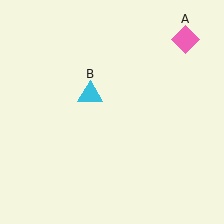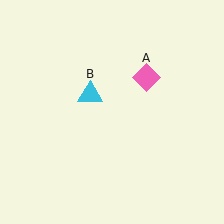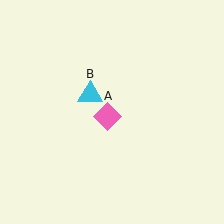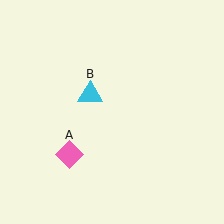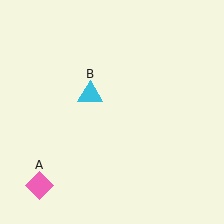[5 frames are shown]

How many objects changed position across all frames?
1 object changed position: pink diamond (object A).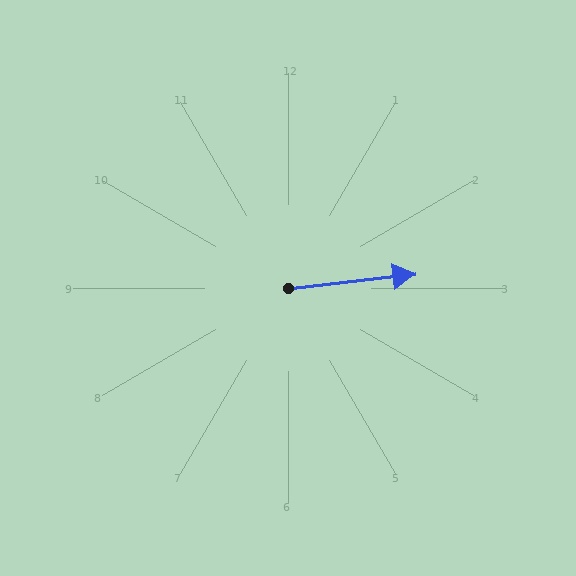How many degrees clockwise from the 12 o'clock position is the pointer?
Approximately 84 degrees.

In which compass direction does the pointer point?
East.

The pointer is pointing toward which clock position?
Roughly 3 o'clock.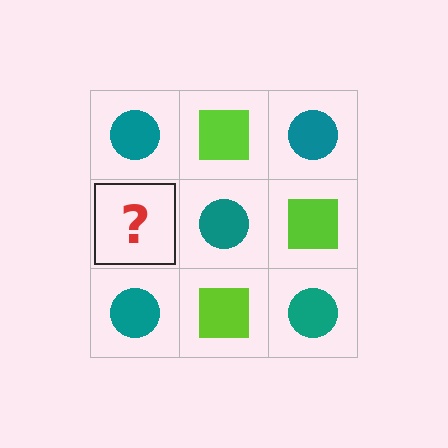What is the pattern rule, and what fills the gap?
The rule is that it alternates teal circle and lime square in a checkerboard pattern. The gap should be filled with a lime square.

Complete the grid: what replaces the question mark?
The question mark should be replaced with a lime square.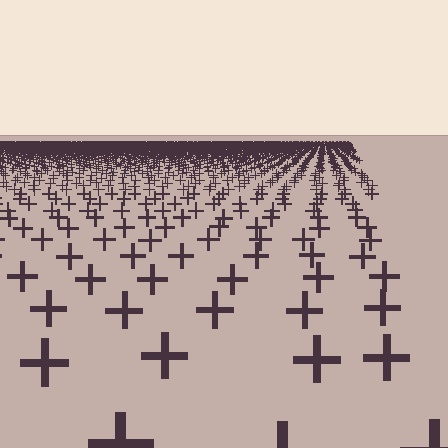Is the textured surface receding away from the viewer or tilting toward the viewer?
The surface is receding away from the viewer. Texture elements get smaller and denser toward the top.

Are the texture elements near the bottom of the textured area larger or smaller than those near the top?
Larger. Near the bottom, elements are closer to the viewer and appear at a bigger on-screen size.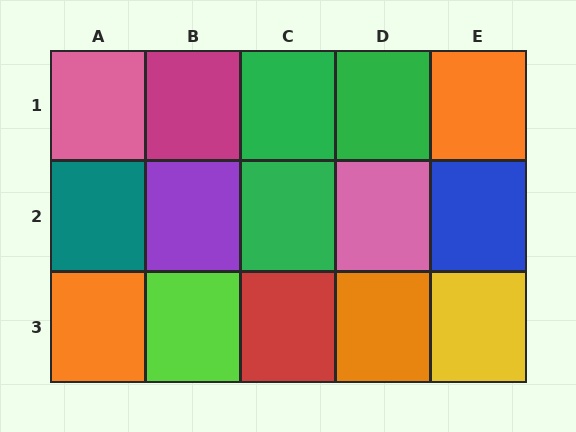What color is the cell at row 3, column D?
Orange.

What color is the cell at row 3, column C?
Red.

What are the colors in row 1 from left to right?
Pink, magenta, green, green, orange.